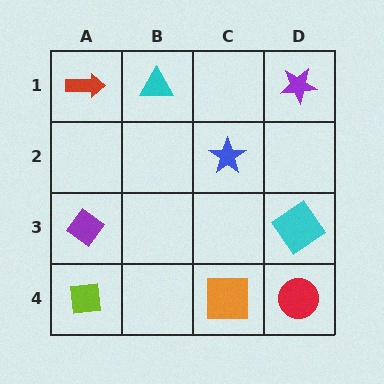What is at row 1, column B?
A cyan triangle.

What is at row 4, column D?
A red circle.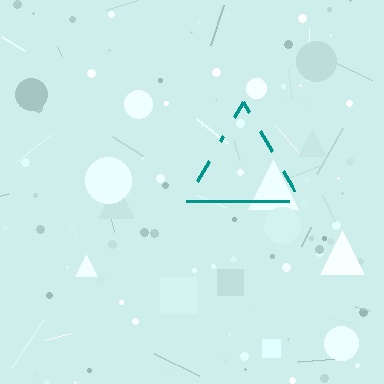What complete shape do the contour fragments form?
The contour fragments form a triangle.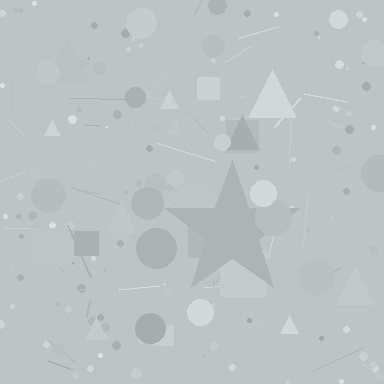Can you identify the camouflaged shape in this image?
The camouflaged shape is a star.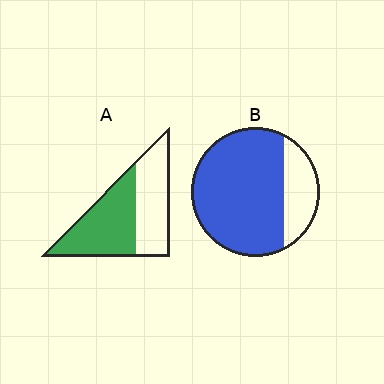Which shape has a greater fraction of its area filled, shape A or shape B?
Shape B.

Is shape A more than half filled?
Yes.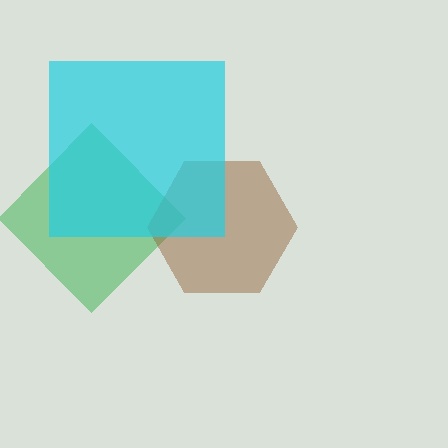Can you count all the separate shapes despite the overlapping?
Yes, there are 3 separate shapes.